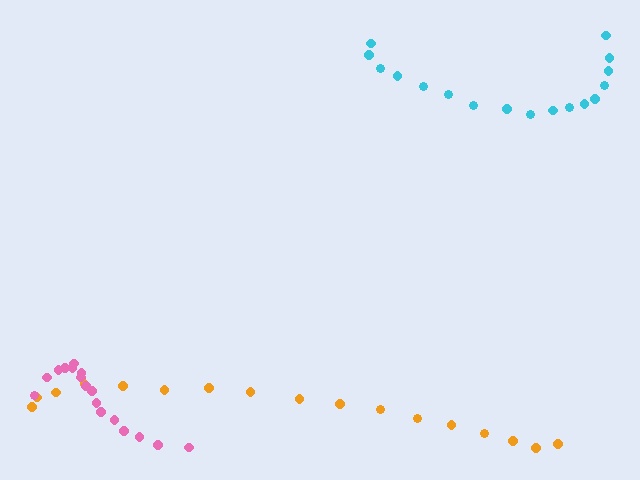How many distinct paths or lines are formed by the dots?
There are 3 distinct paths.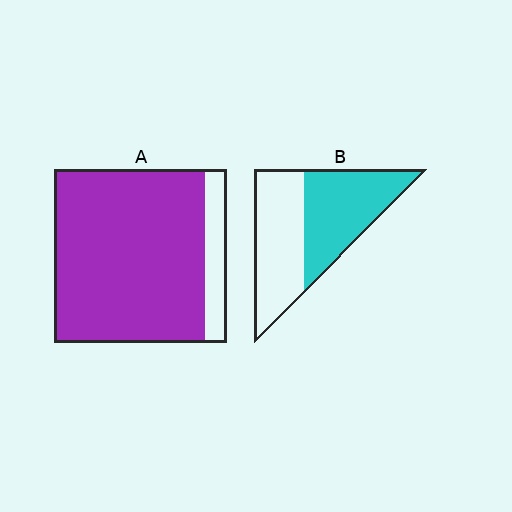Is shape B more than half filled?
Roughly half.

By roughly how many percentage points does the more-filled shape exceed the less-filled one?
By roughly 35 percentage points (A over B).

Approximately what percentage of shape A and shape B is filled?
A is approximately 85% and B is approximately 50%.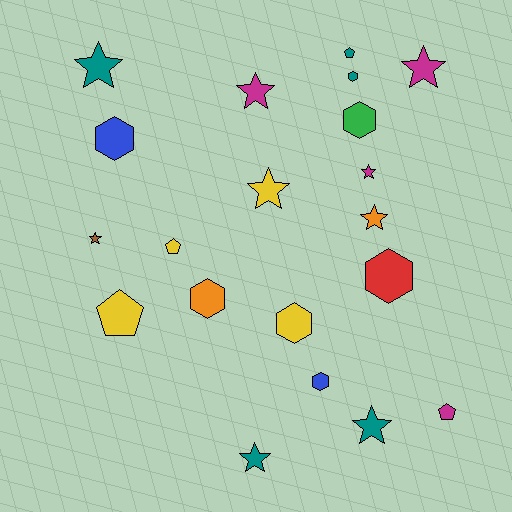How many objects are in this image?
There are 20 objects.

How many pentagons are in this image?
There are 4 pentagons.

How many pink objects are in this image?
There are no pink objects.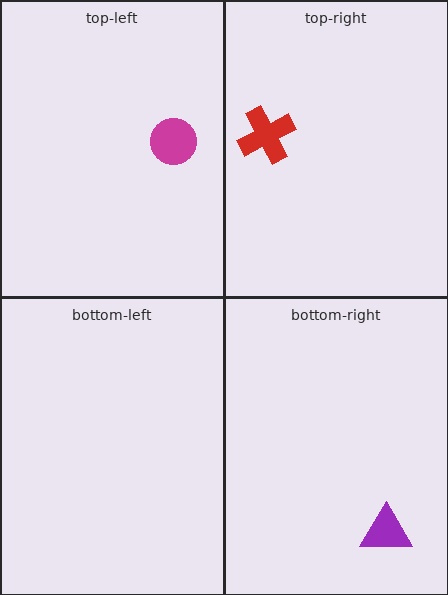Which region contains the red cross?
The top-right region.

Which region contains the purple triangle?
The bottom-right region.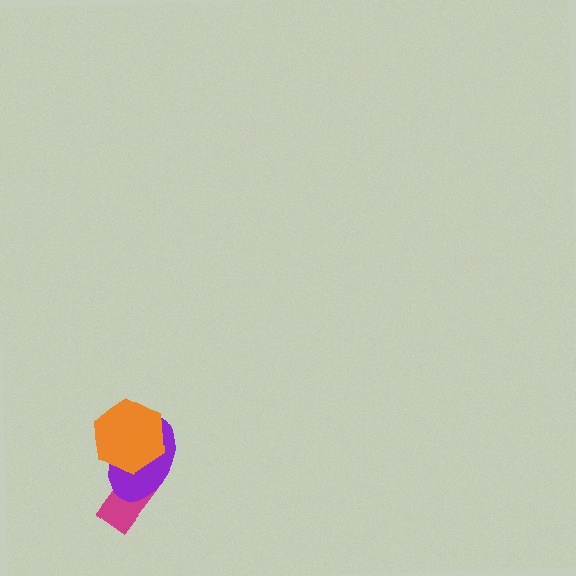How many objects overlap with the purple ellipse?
2 objects overlap with the purple ellipse.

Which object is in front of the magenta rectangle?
The purple ellipse is in front of the magenta rectangle.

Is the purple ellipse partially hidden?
Yes, it is partially covered by another shape.